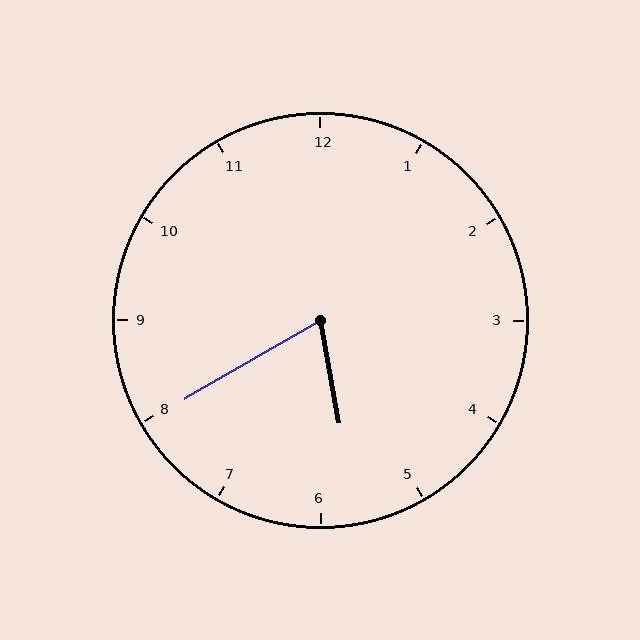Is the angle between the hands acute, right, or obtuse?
It is acute.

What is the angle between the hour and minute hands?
Approximately 70 degrees.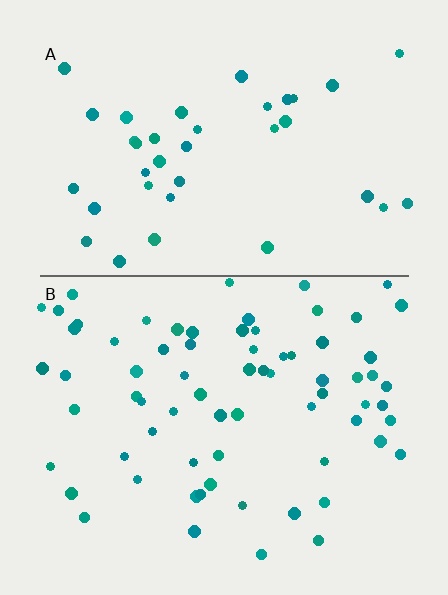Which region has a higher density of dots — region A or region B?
B (the bottom).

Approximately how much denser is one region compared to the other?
Approximately 1.9× — region B over region A.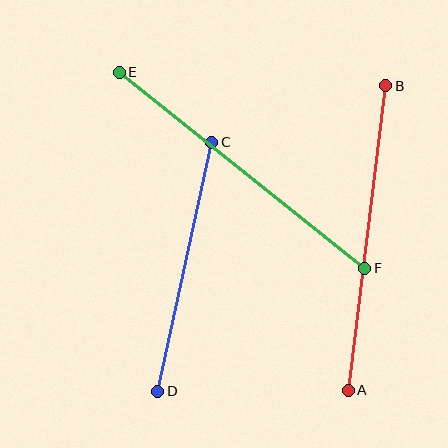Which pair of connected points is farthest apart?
Points E and F are farthest apart.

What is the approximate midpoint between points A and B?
The midpoint is at approximately (367, 238) pixels.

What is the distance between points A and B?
The distance is approximately 307 pixels.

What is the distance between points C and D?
The distance is approximately 255 pixels.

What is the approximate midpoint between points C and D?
The midpoint is at approximately (185, 267) pixels.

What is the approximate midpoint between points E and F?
The midpoint is at approximately (242, 170) pixels.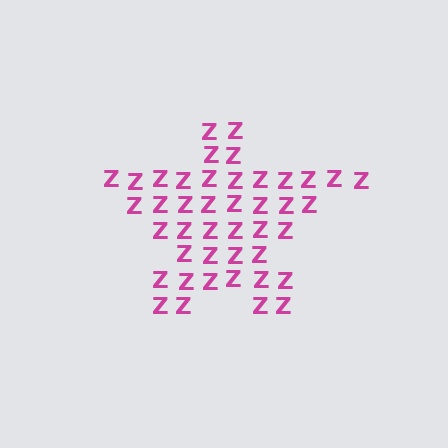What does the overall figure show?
The overall figure shows a star.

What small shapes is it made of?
It is made of small letter Z's.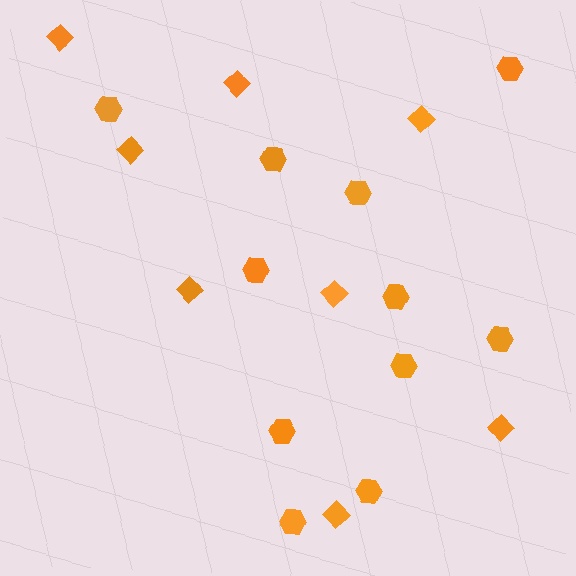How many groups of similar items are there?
There are 2 groups: one group of diamonds (8) and one group of hexagons (11).